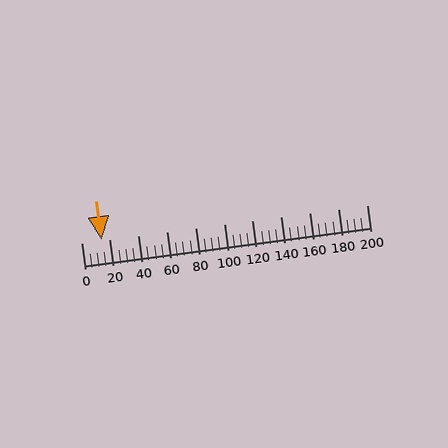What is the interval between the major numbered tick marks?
The major tick marks are spaced 20 units apart.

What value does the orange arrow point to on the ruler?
The orange arrow points to approximately 14.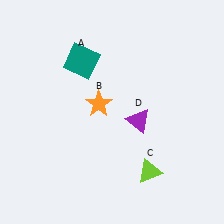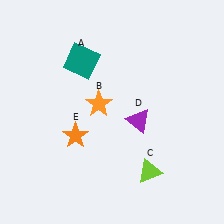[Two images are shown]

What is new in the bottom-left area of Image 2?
An orange star (E) was added in the bottom-left area of Image 2.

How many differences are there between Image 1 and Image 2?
There is 1 difference between the two images.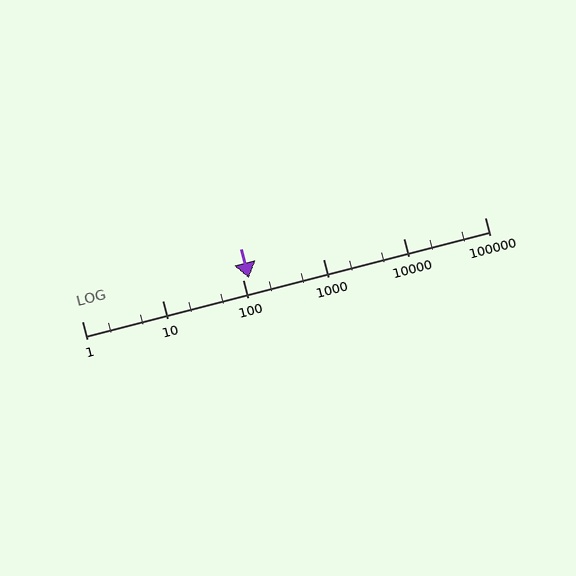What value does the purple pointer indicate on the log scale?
The pointer indicates approximately 120.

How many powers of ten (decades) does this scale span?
The scale spans 5 decades, from 1 to 100000.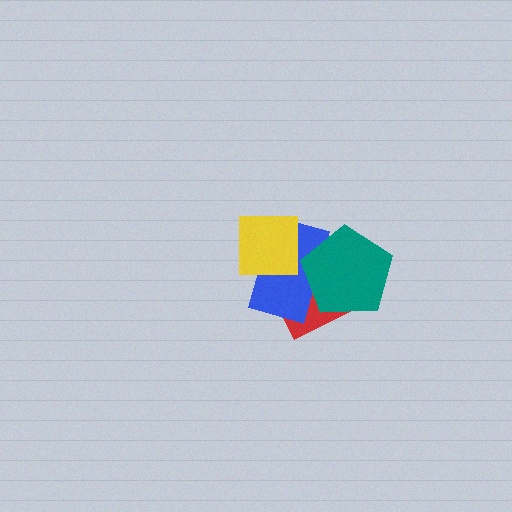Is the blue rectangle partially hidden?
Yes, it is partially covered by another shape.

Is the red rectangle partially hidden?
Yes, it is partially covered by another shape.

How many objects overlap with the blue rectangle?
3 objects overlap with the blue rectangle.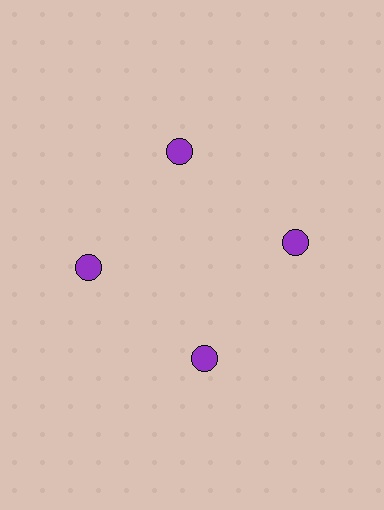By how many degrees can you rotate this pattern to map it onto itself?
The pattern maps onto itself every 90 degrees of rotation.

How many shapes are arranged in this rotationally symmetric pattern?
There are 4 shapes, arranged in 4 groups of 1.